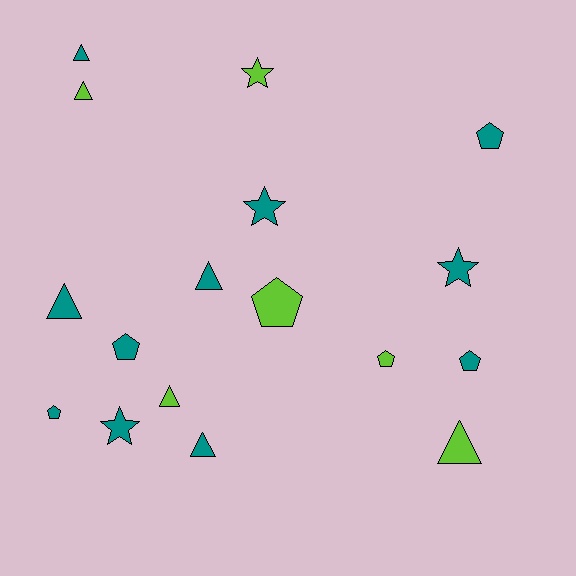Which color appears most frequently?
Teal, with 11 objects.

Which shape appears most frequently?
Triangle, with 7 objects.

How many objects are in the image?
There are 17 objects.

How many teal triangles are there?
There are 4 teal triangles.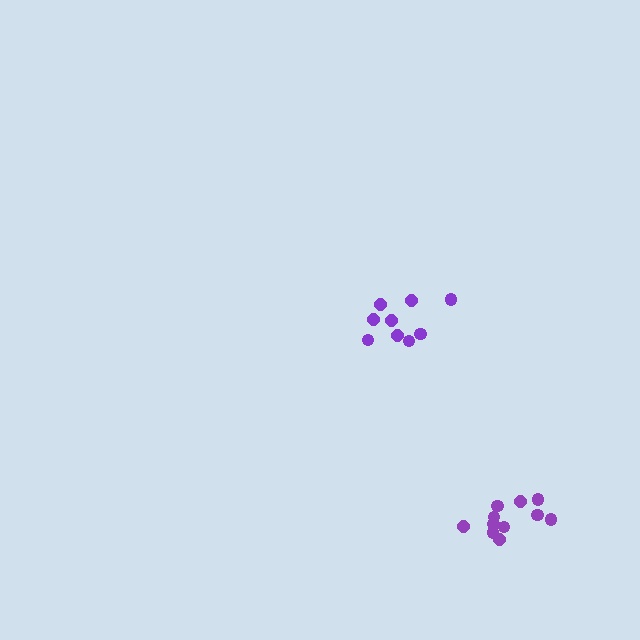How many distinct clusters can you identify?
There are 2 distinct clusters.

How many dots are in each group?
Group 1: 9 dots, Group 2: 11 dots (20 total).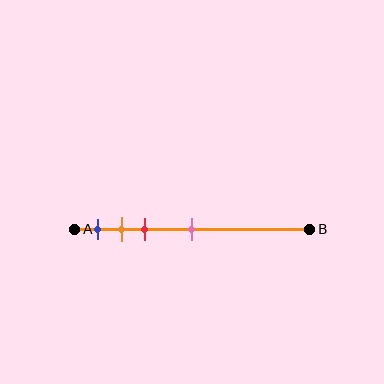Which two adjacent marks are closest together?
The orange and red marks are the closest adjacent pair.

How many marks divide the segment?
There are 4 marks dividing the segment.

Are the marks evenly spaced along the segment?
No, the marks are not evenly spaced.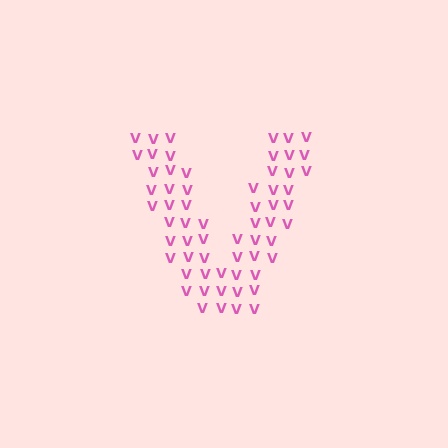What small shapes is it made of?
It is made of small letter V's.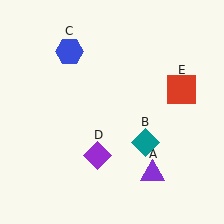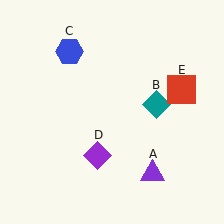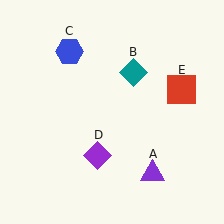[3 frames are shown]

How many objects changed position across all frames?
1 object changed position: teal diamond (object B).